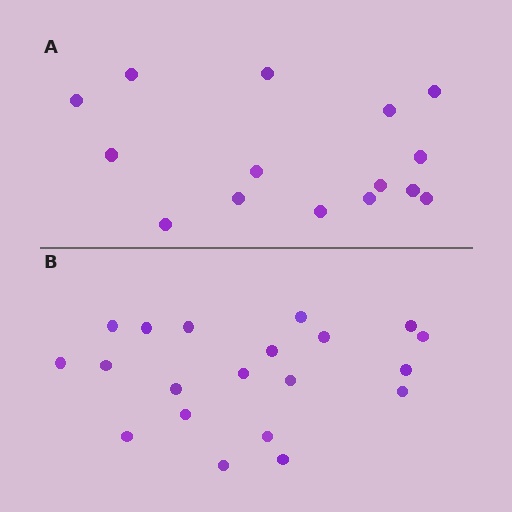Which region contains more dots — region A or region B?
Region B (the bottom region) has more dots.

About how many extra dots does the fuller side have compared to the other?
Region B has about 5 more dots than region A.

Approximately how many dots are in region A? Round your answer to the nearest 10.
About 20 dots. (The exact count is 15, which rounds to 20.)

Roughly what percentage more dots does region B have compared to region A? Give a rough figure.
About 35% more.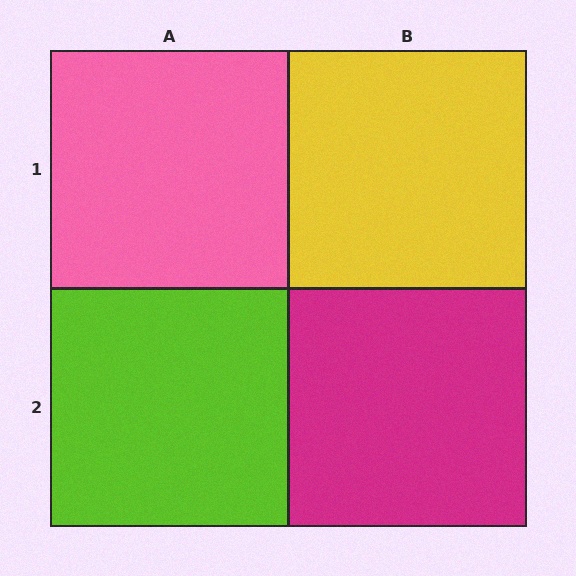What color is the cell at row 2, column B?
Magenta.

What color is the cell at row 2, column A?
Lime.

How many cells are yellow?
1 cell is yellow.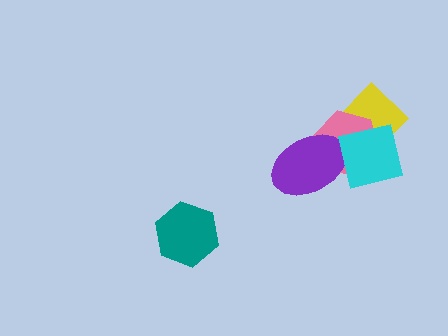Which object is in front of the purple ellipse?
The cyan square is in front of the purple ellipse.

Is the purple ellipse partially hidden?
Yes, it is partially covered by another shape.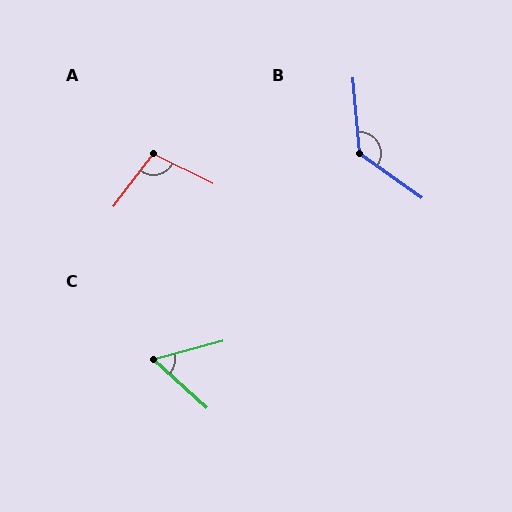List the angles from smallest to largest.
C (57°), A (100°), B (130°).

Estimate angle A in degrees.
Approximately 100 degrees.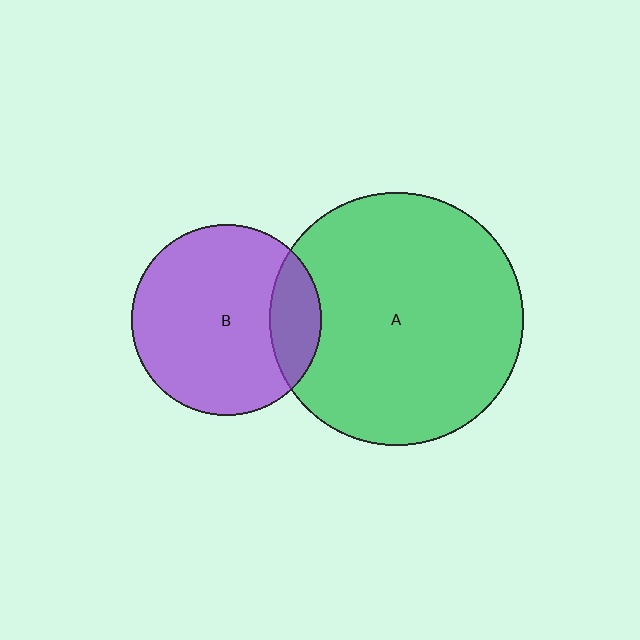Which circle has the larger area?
Circle A (green).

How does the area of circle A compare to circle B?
Approximately 1.8 times.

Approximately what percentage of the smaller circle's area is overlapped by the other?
Approximately 15%.